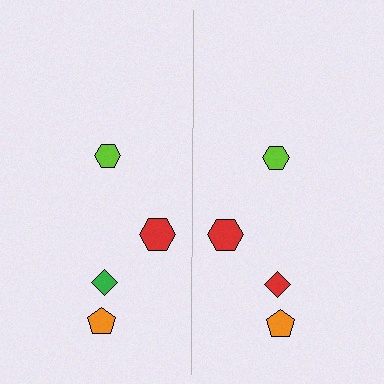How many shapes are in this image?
There are 8 shapes in this image.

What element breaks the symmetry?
The red diamond on the right side breaks the symmetry — its mirror counterpart is green.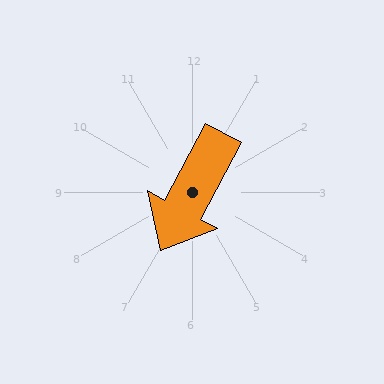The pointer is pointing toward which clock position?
Roughly 7 o'clock.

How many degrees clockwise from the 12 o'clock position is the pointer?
Approximately 208 degrees.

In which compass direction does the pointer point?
Southwest.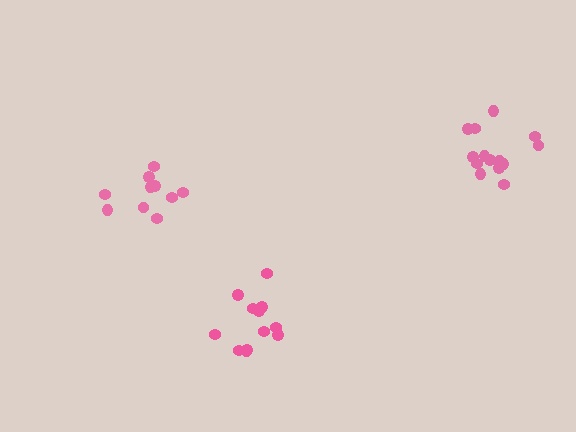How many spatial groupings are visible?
There are 3 spatial groupings.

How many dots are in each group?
Group 1: 12 dots, Group 2: 10 dots, Group 3: 14 dots (36 total).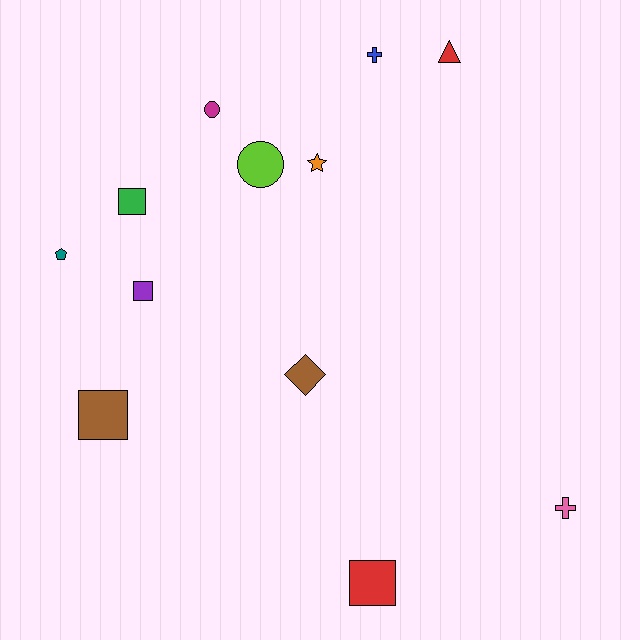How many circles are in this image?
There are 2 circles.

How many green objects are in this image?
There is 1 green object.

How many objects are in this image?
There are 12 objects.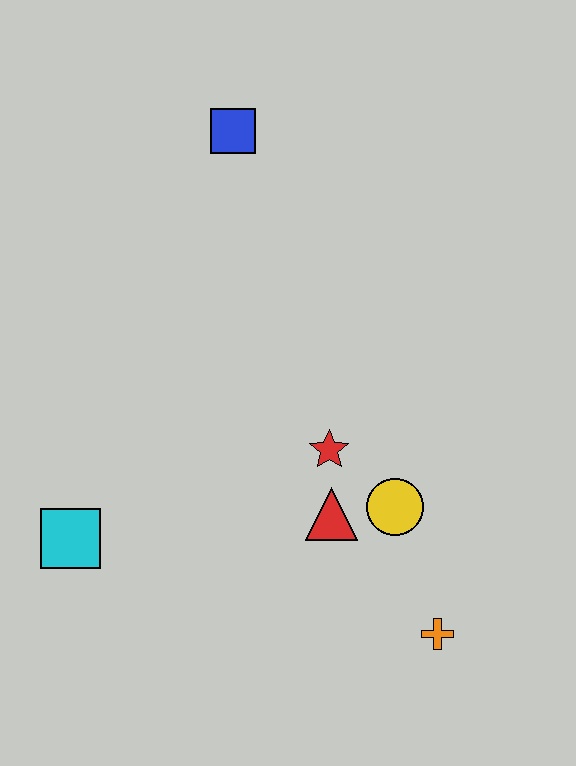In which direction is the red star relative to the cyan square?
The red star is to the right of the cyan square.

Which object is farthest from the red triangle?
The blue square is farthest from the red triangle.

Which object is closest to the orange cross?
The yellow circle is closest to the orange cross.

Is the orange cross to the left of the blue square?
No